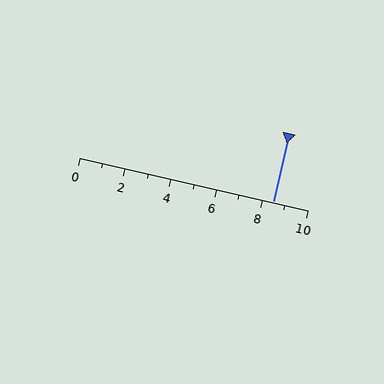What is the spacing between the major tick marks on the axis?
The major ticks are spaced 2 apart.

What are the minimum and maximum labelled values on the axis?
The axis runs from 0 to 10.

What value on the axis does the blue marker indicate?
The marker indicates approximately 8.5.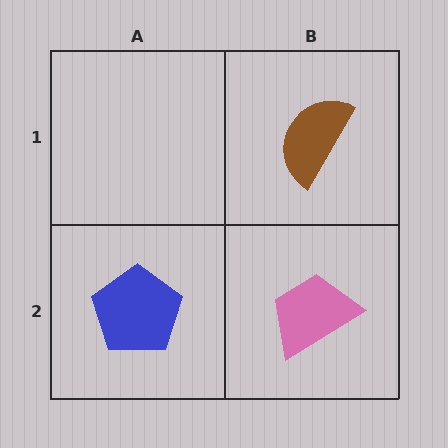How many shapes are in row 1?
1 shape.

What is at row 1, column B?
A brown semicircle.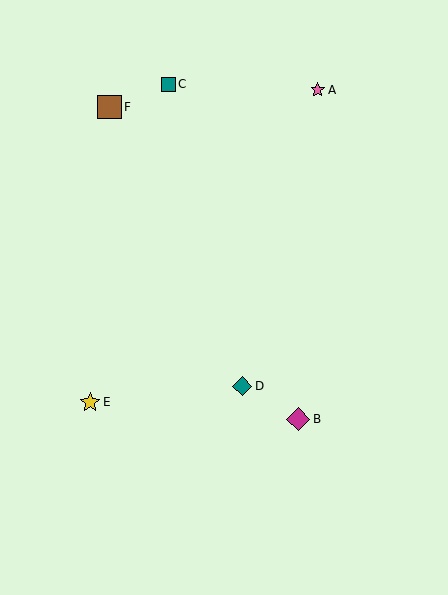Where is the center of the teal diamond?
The center of the teal diamond is at (242, 386).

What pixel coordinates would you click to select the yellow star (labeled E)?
Click at (90, 402) to select the yellow star E.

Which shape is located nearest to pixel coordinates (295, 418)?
The magenta diamond (labeled B) at (298, 419) is nearest to that location.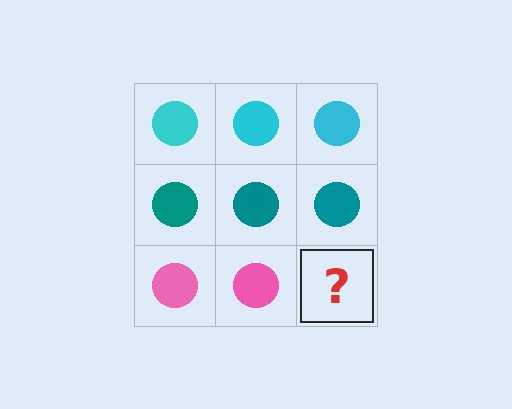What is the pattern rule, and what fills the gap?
The rule is that each row has a consistent color. The gap should be filled with a pink circle.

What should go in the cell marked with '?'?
The missing cell should contain a pink circle.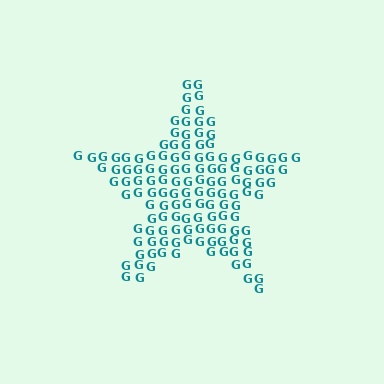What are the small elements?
The small elements are letter G's.